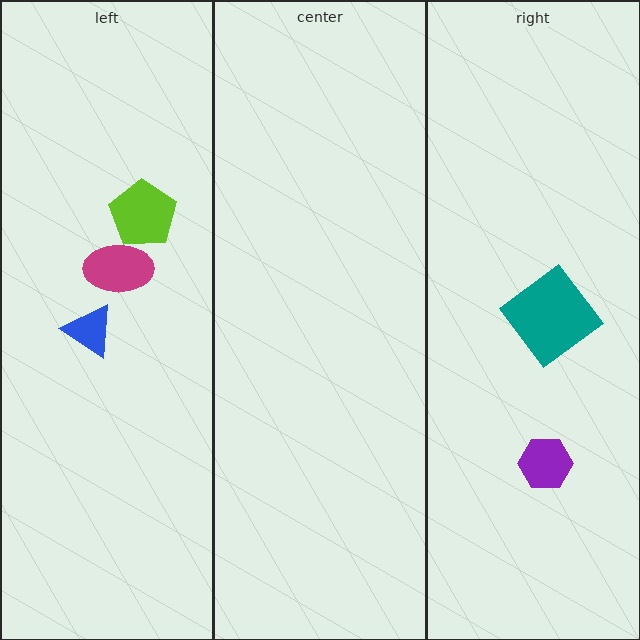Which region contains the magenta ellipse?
The left region.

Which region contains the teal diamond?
The right region.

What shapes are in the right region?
The teal diamond, the purple hexagon.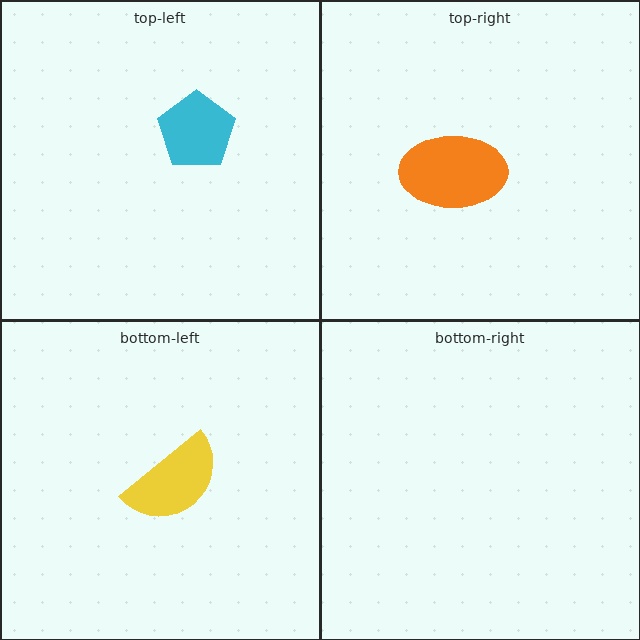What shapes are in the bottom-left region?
The yellow semicircle.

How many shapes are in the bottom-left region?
1.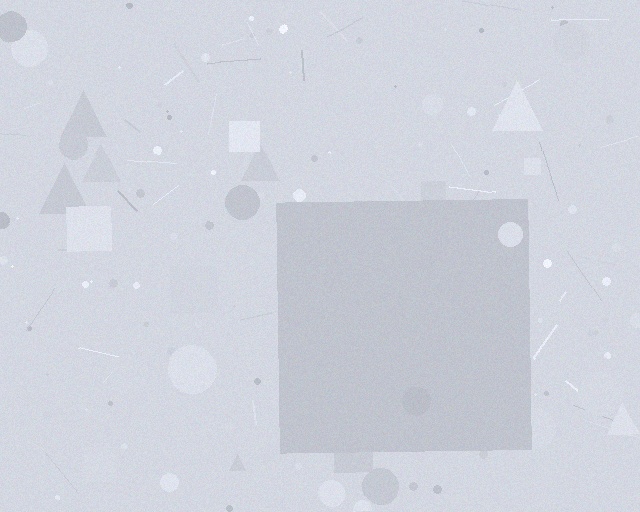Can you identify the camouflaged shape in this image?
The camouflaged shape is a square.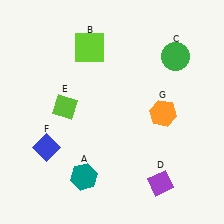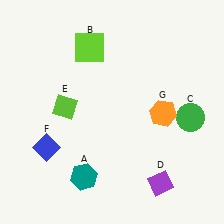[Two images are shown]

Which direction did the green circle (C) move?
The green circle (C) moved down.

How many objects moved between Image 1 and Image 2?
1 object moved between the two images.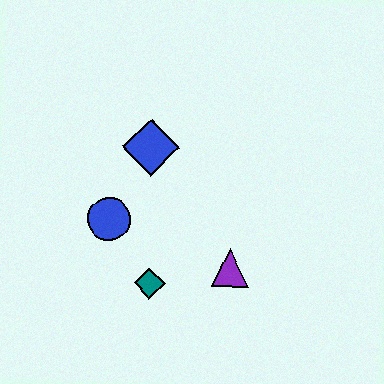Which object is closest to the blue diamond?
The blue circle is closest to the blue diamond.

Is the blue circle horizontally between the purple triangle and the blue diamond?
No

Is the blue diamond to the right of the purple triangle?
No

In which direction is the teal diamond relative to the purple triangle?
The teal diamond is to the left of the purple triangle.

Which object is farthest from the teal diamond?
The blue diamond is farthest from the teal diamond.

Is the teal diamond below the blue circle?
Yes